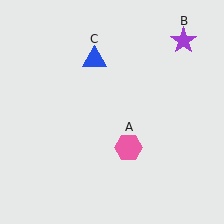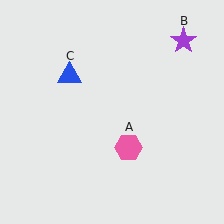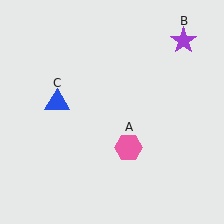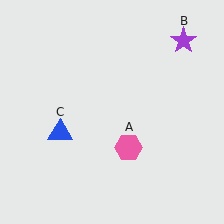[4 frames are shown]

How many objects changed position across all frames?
1 object changed position: blue triangle (object C).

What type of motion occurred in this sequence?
The blue triangle (object C) rotated counterclockwise around the center of the scene.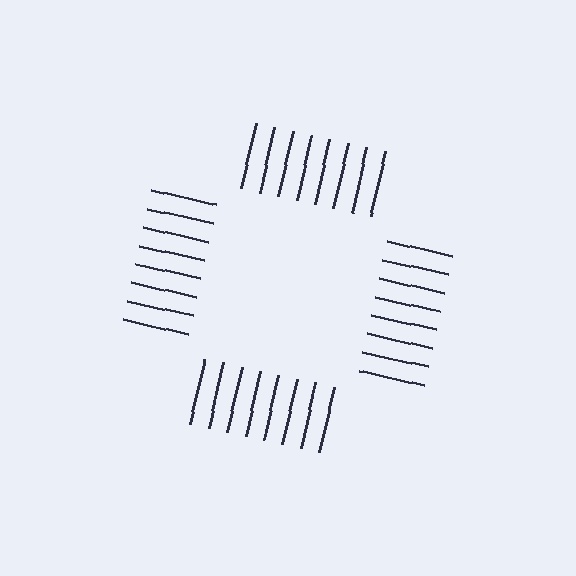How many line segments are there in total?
32 — 8 along each of the 4 edges.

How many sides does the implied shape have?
4 sides — the line-ends trace a square.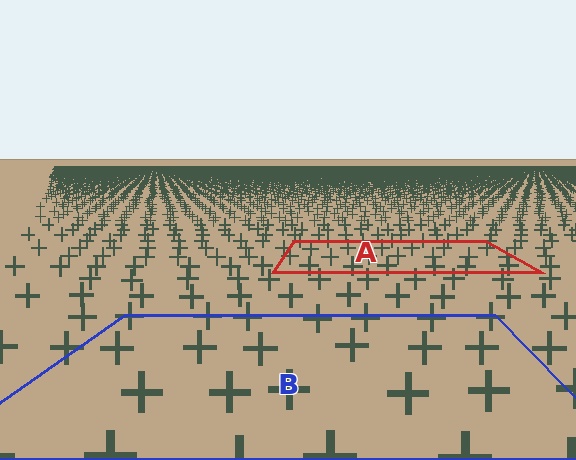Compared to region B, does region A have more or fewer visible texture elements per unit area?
Region A has more texture elements per unit area — they are packed more densely because it is farther away.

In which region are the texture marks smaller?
The texture marks are smaller in region A, because it is farther away.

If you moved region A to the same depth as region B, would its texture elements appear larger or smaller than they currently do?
They would appear larger. At a closer depth, the same texture elements are projected at a bigger on-screen size.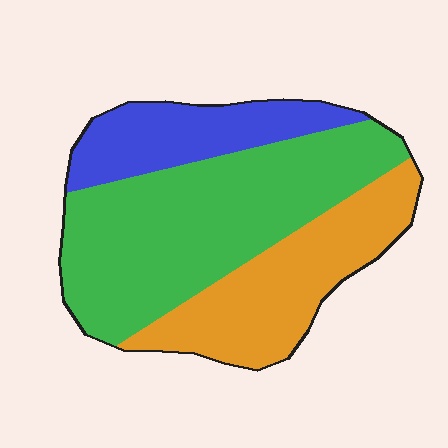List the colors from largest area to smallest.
From largest to smallest: green, orange, blue.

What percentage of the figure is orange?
Orange covers roughly 30% of the figure.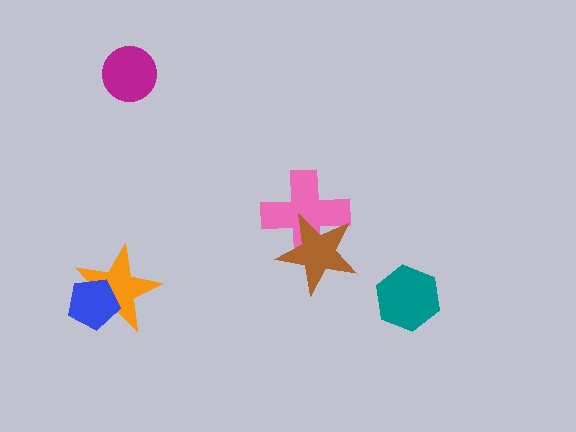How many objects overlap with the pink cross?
1 object overlaps with the pink cross.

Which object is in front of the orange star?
The blue pentagon is in front of the orange star.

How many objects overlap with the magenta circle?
0 objects overlap with the magenta circle.